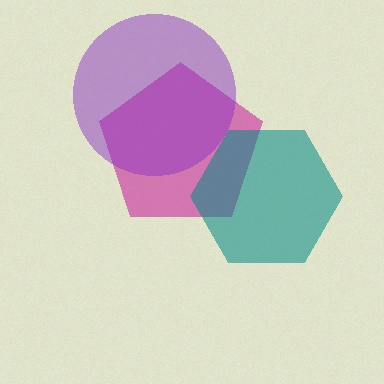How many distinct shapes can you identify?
There are 3 distinct shapes: a magenta pentagon, a teal hexagon, a purple circle.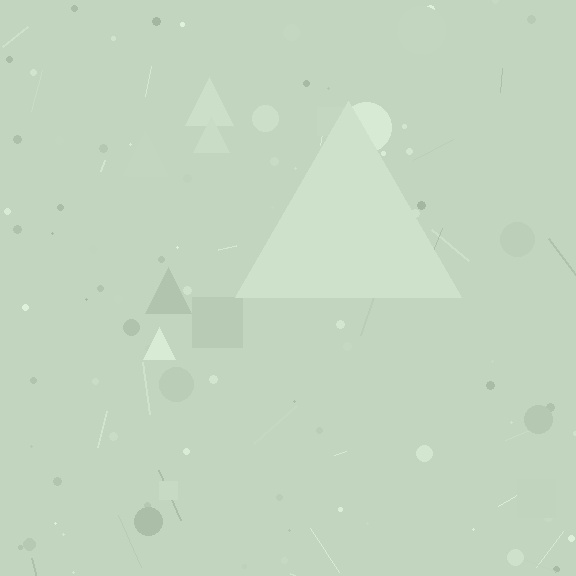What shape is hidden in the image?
A triangle is hidden in the image.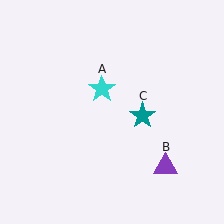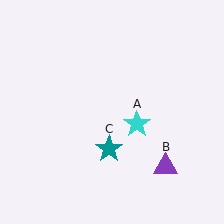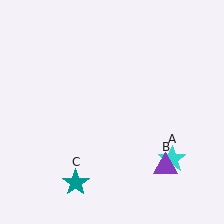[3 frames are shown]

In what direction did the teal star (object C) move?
The teal star (object C) moved down and to the left.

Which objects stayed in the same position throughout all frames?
Purple triangle (object B) remained stationary.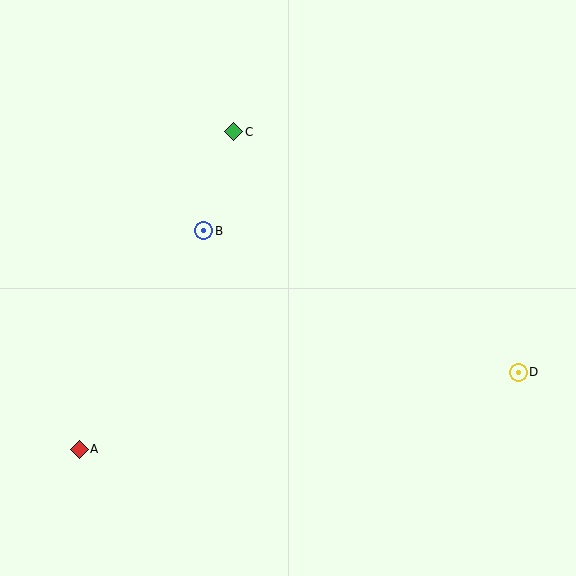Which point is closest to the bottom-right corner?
Point D is closest to the bottom-right corner.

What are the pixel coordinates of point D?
Point D is at (518, 372).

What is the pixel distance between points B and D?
The distance between B and D is 345 pixels.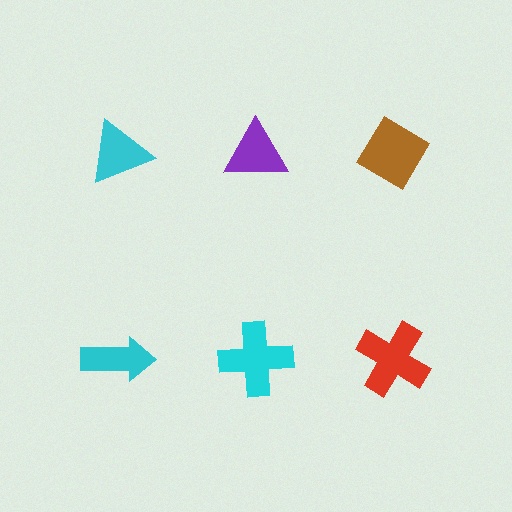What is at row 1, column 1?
A cyan triangle.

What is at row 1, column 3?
A brown diamond.